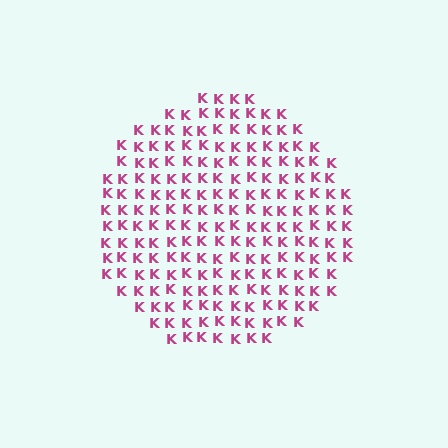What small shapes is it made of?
It is made of small letter K's.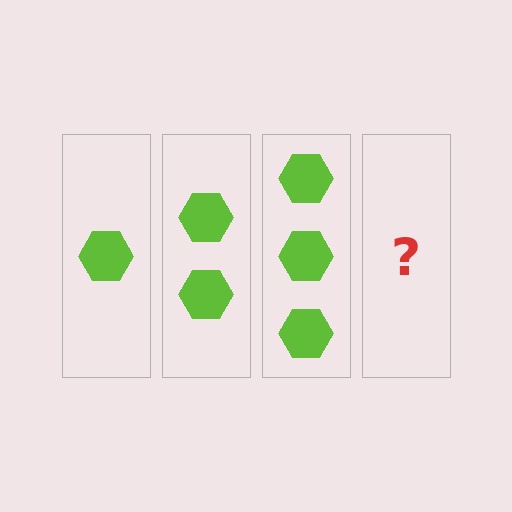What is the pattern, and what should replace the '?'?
The pattern is that each step adds one more hexagon. The '?' should be 4 hexagons.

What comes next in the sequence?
The next element should be 4 hexagons.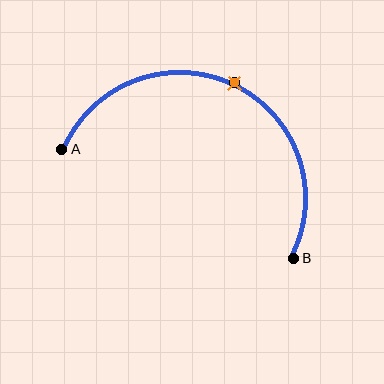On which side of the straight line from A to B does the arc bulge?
The arc bulges above the straight line connecting A and B.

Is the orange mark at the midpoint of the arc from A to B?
Yes. The orange mark lies on the arc at equal arc-length from both A and B — it is the arc midpoint.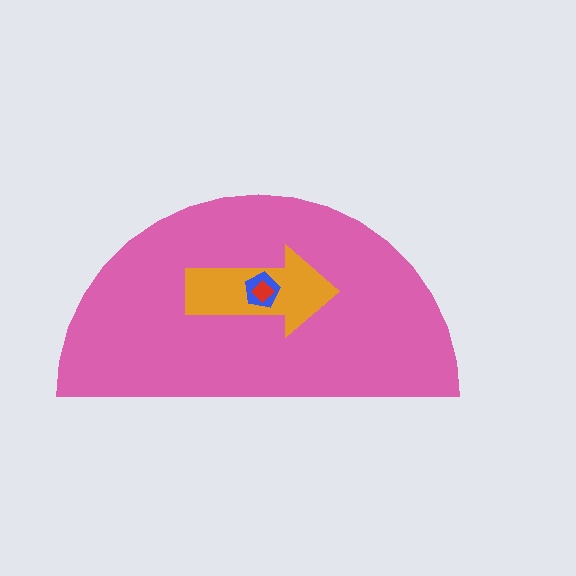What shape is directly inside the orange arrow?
The blue pentagon.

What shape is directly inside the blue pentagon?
The red diamond.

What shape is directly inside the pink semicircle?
The orange arrow.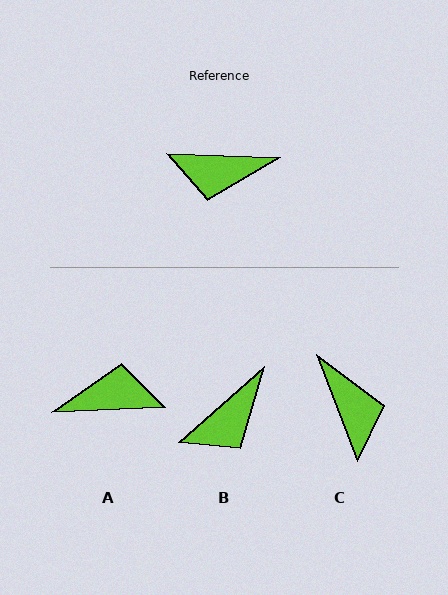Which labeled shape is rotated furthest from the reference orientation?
A, about 175 degrees away.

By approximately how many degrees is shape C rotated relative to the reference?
Approximately 114 degrees counter-clockwise.